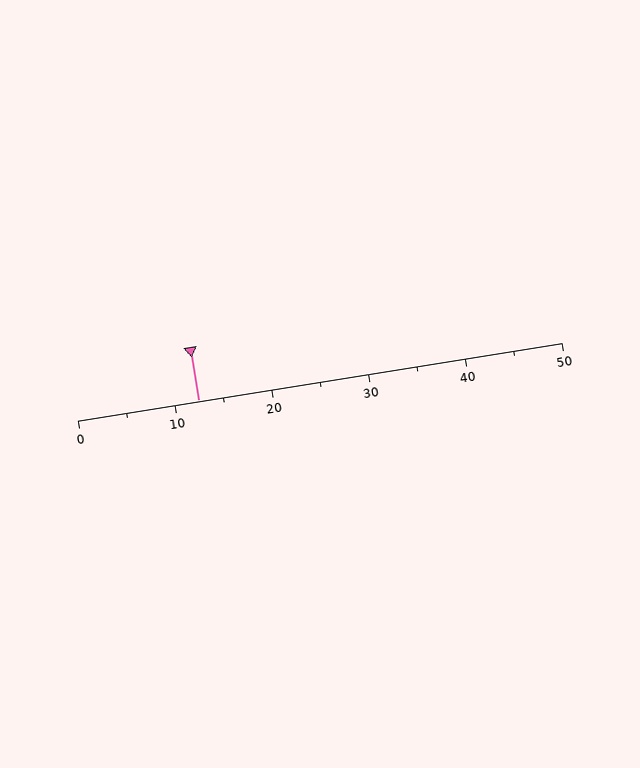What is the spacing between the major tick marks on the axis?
The major ticks are spaced 10 apart.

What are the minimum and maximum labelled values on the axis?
The axis runs from 0 to 50.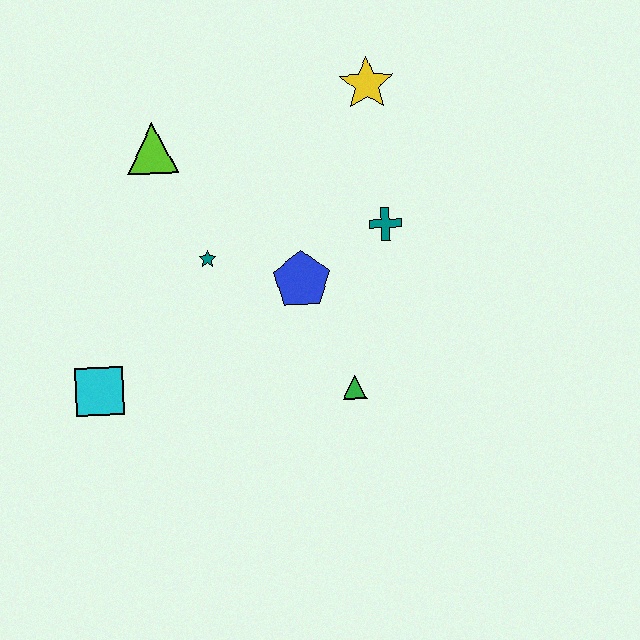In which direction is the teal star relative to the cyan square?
The teal star is above the cyan square.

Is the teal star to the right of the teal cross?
No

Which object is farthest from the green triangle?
The lime triangle is farthest from the green triangle.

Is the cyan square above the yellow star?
No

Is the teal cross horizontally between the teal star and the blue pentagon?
No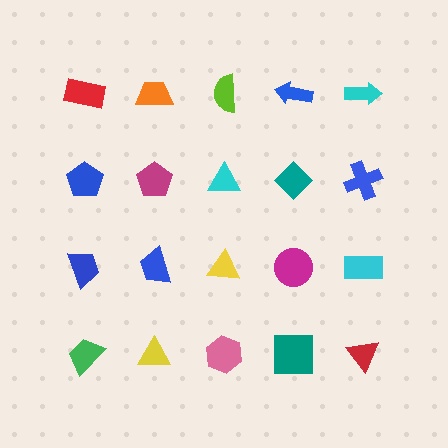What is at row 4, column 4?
A teal square.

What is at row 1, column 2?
An orange trapezoid.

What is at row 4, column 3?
A pink hexagon.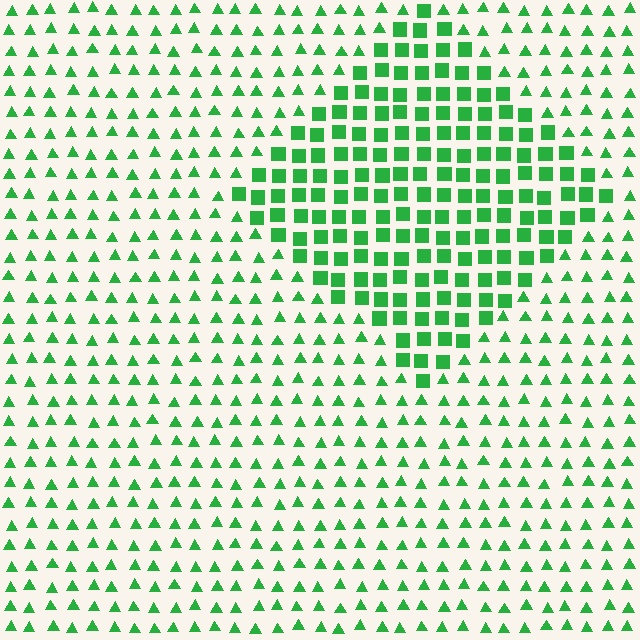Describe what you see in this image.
The image is filled with small green elements arranged in a uniform grid. A diamond-shaped region contains squares, while the surrounding area contains triangles. The boundary is defined purely by the change in element shape.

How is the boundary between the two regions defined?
The boundary is defined by a change in element shape: squares inside vs. triangles outside. All elements share the same color and spacing.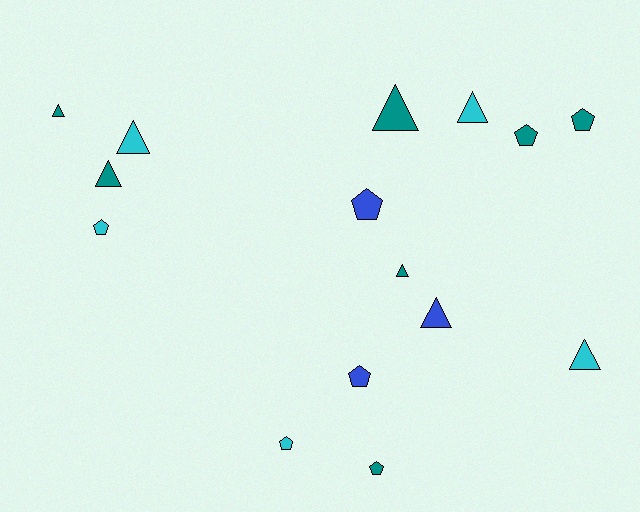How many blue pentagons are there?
There are 2 blue pentagons.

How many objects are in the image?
There are 15 objects.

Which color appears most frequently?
Teal, with 7 objects.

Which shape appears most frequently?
Triangle, with 8 objects.